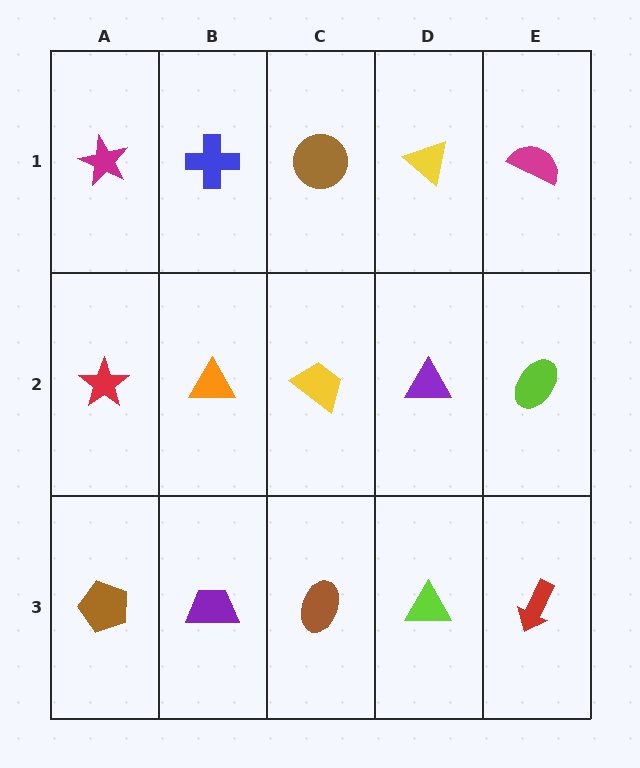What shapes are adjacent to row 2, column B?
A blue cross (row 1, column B), a purple trapezoid (row 3, column B), a red star (row 2, column A), a yellow trapezoid (row 2, column C).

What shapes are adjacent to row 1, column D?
A purple triangle (row 2, column D), a brown circle (row 1, column C), a magenta semicircle (row 1, column E).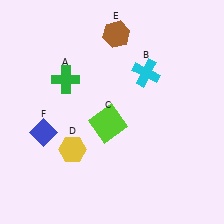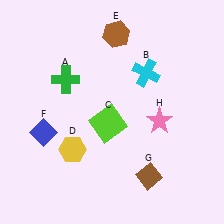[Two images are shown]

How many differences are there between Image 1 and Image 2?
There are 2 differences between the two images.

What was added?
A brown diamond (G), a pink star (H) were added in Image 2.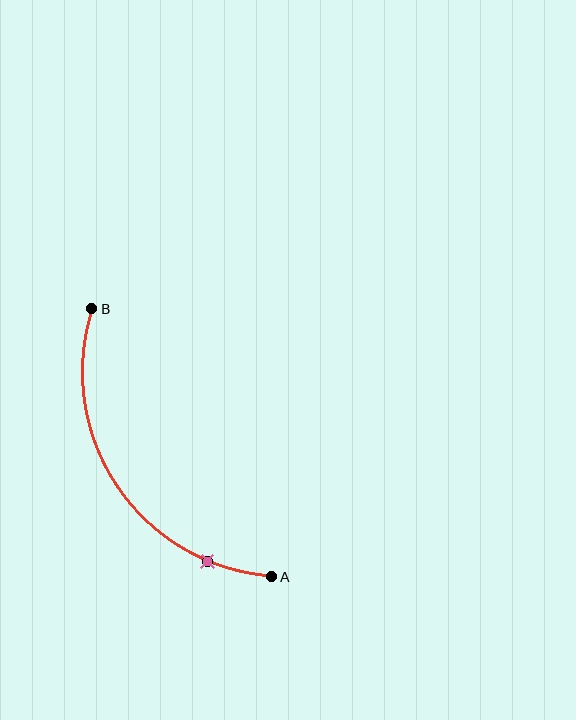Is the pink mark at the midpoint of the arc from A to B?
No. The pink mark lies on the arc but is closer to endpoint A. The arc midpoint would be at the point on the curve equidistant along the arc from both A and B.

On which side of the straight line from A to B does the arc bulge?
The arc bulges below and to the left of the straight line connecting A and B.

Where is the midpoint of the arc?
The arc midpoint is the point on the curve farthest from the straight line joining A and B. It sits below and to the left of that line.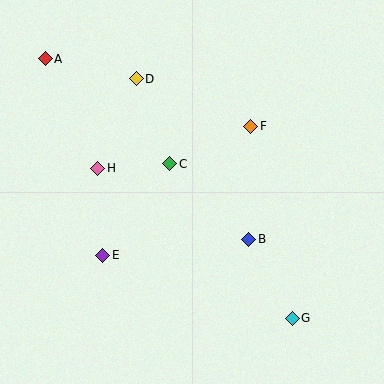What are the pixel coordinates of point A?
Point A is at (45, 59).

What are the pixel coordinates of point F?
Point F is at (251, 126).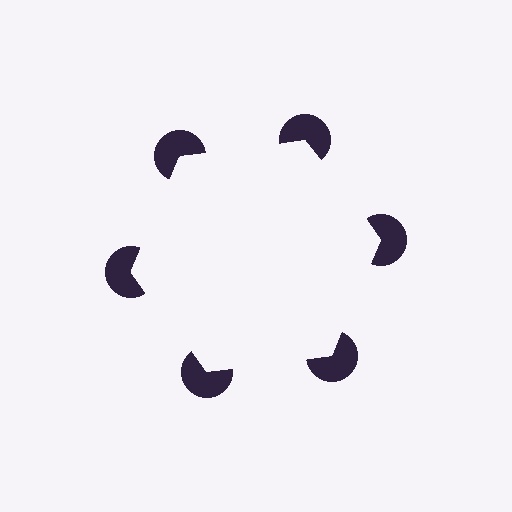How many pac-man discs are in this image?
There are 6 — one at each vertex of the illusory hexagon.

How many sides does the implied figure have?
6 sides.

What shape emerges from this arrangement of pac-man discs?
An illusory hexagon — its edges are inferred from the aligned wedge cuts in the pac-man discs, not physically drawn.